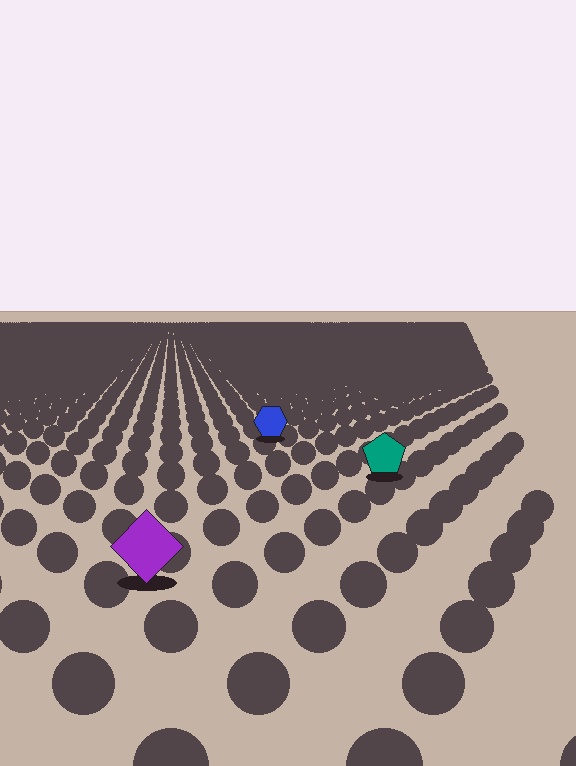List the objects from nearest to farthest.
From nearest to farthest: the purple diamond, the teal pentagon, the blue hexagon.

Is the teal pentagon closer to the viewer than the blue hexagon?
Yes. The teal pentagon is closer — you can tell from the texture gradient: the ground texture is coarser near it.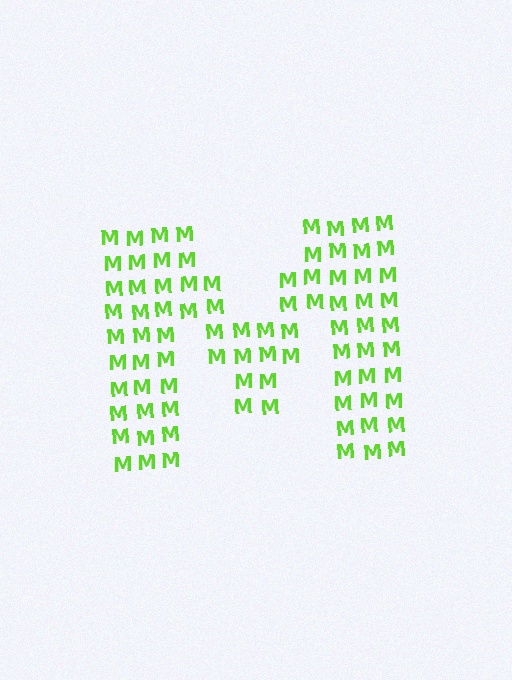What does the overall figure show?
The overall figure shows the letter M.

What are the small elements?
The small elements are letter M's.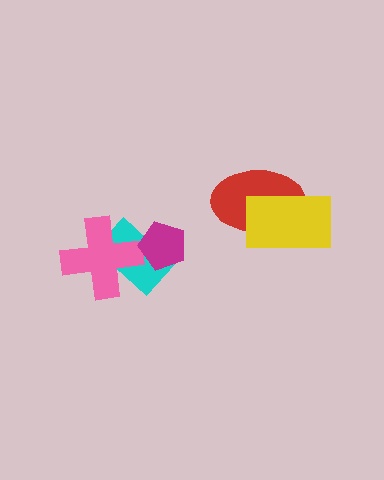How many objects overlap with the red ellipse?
1 object overlaps with the red ellipse.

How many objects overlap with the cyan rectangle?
2 objects overlap with the cyan rectangle.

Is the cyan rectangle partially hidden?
Yes, it is partially covered by another shape.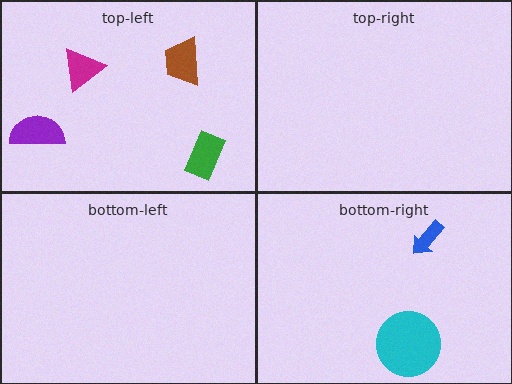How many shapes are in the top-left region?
4.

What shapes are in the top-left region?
The brown trapezoid, the purple semicircle, the green rectangle, the magenta triangle.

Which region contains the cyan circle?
The bottom-right region.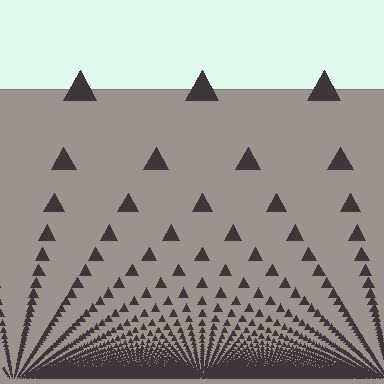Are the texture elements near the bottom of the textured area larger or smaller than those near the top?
Smaller. The gradient is inverted — elements near the bottom are smaller and denser.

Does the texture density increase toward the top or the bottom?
Density increases toward the bottom.